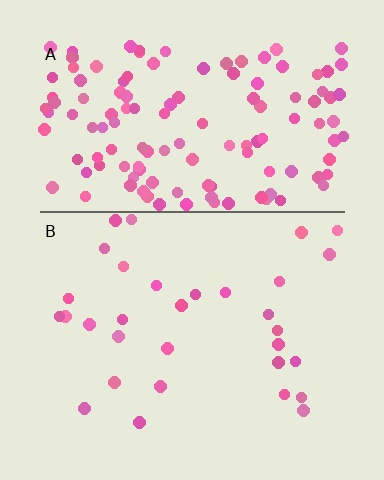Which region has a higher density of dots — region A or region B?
A (the top).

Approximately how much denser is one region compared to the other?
Approximately 4.4× — region A over region B.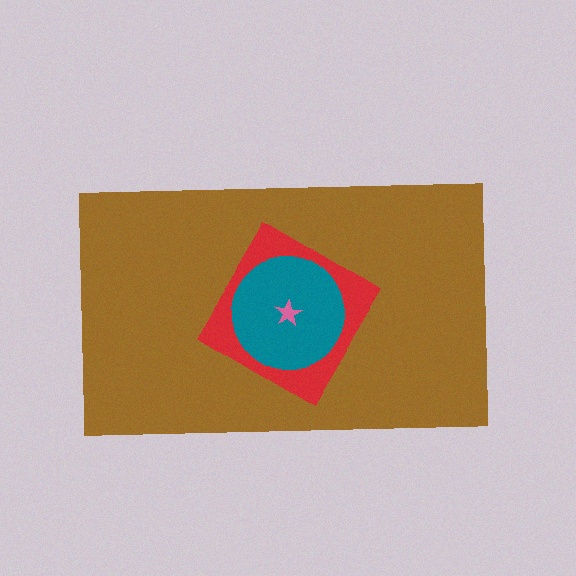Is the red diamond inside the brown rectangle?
Yes.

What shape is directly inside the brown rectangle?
The red diamond.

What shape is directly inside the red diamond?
The teal circle.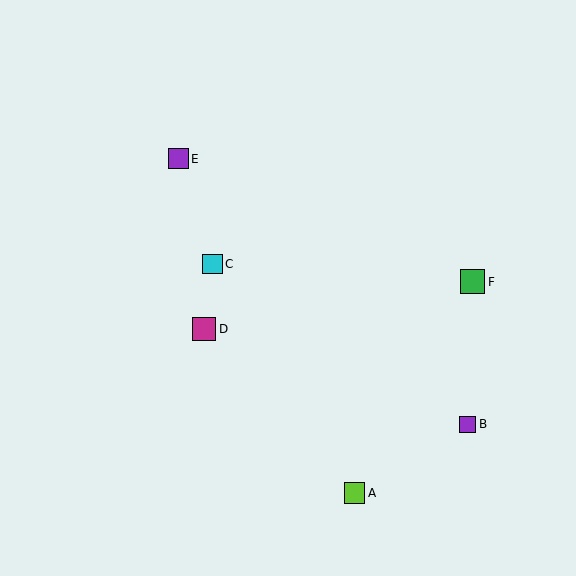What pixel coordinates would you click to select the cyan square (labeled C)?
Click at (212, 264) to select the cyan square C.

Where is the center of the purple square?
The center of the purple square is at (178, 159).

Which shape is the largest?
The green square (labeled F) is the largest.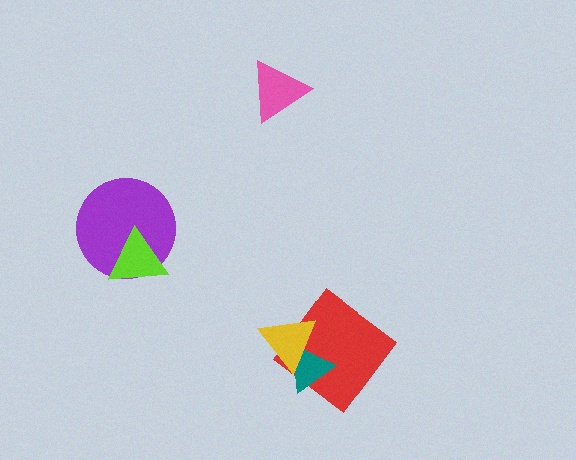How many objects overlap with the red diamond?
2 objects overlap with the red diamond.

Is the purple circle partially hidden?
Yes, it is partially covered by another shape.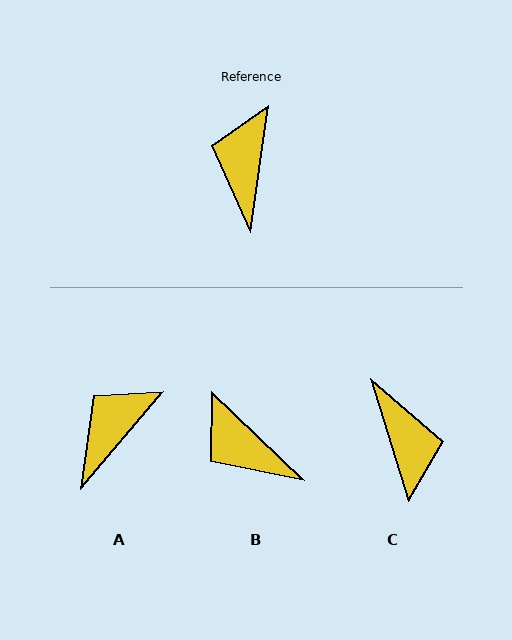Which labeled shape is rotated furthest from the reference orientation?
C, about 155 degrees away.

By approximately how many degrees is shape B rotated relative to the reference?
Approximately 54 degrees counter-clockwise.